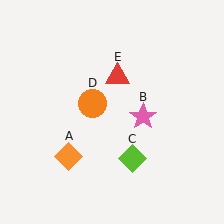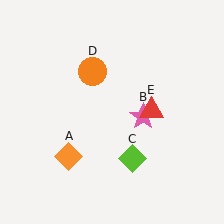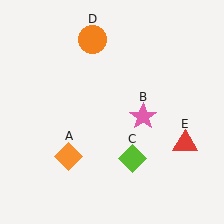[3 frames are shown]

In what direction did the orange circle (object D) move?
The orange circle (object D) moved up.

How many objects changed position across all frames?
2 objects changed position: orange circle (object D), red triangle (object E).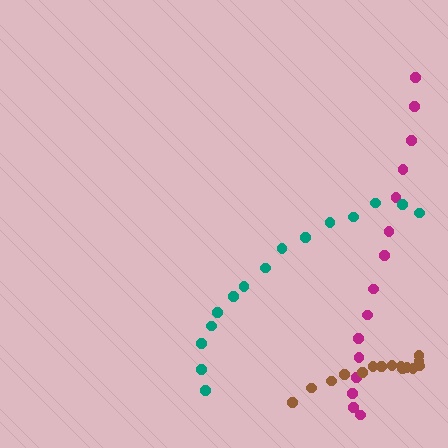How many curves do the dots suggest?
There are 3 distinct paths.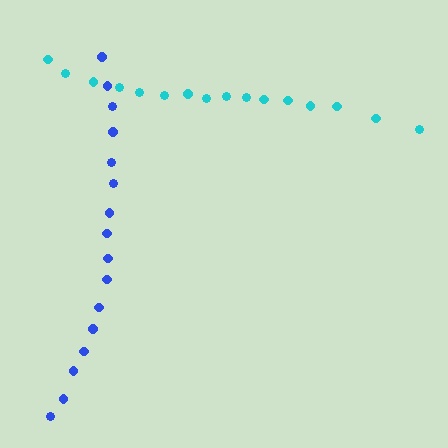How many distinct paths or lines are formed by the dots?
There are 2 distinct paths.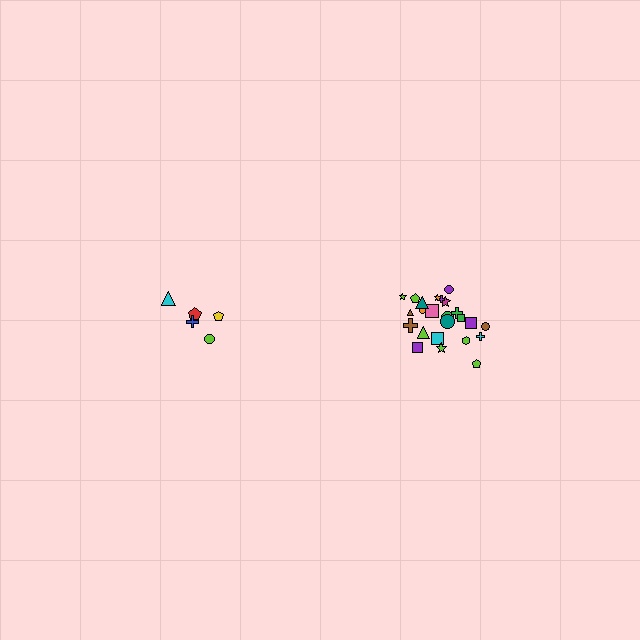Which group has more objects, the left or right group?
The right group.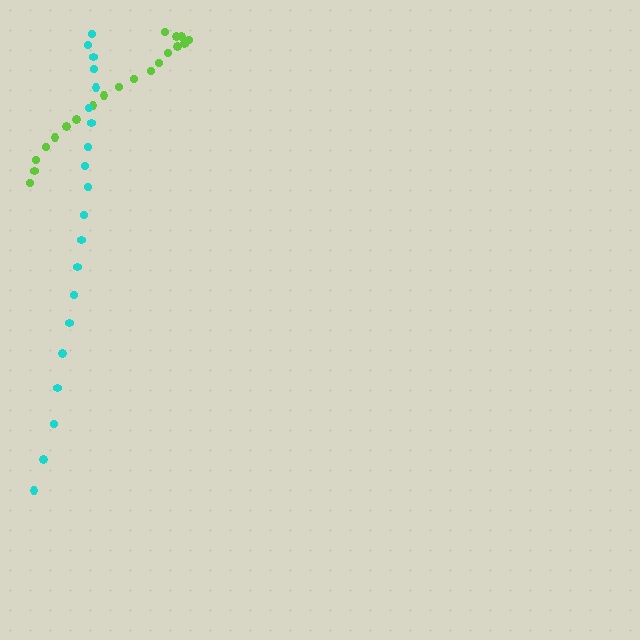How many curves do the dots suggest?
There are 2 distinct paths.